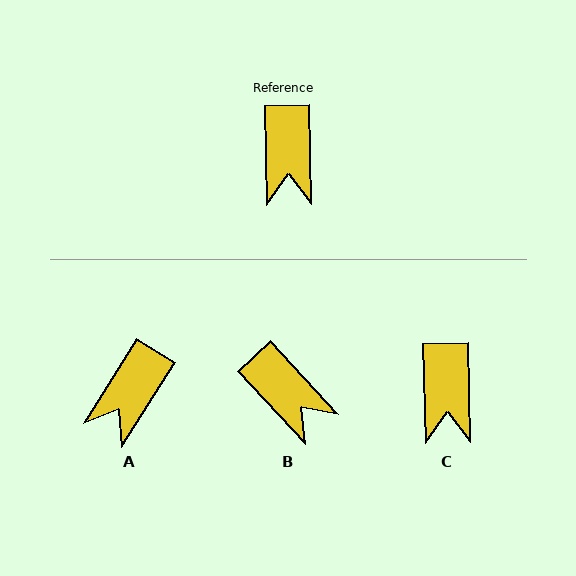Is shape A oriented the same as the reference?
No, it is off by about 33 degrees.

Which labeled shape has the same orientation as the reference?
C.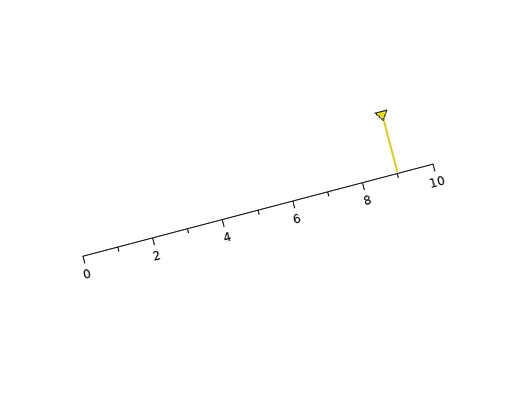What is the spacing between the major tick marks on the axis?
The major ticks are spaced 2 apart.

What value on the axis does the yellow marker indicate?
The marker indicates approximately 9.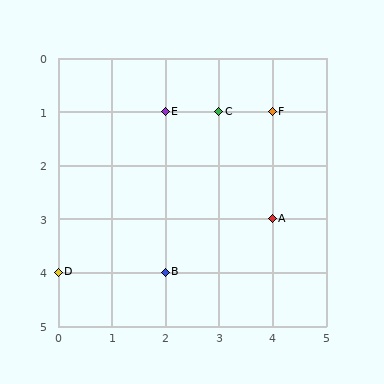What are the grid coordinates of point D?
Point D is at grid coordinates (0, 4).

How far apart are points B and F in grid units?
Points B and F are 2 columns and 3 rows apart (about 3.6 grid units diagonally).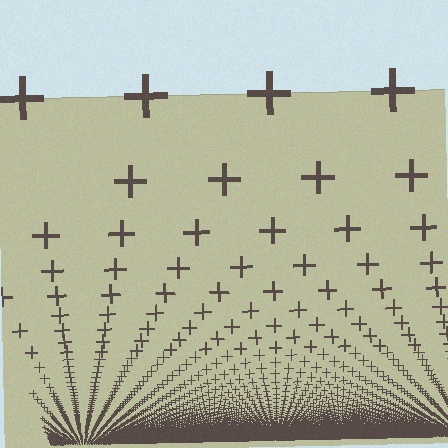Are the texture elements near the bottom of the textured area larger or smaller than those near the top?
Smaller. The gradient is inverted — elements near the bottom are smaller and denser.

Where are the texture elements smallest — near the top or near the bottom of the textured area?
Near the bottom.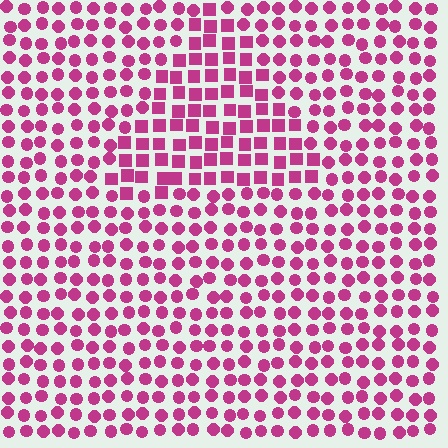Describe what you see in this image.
The image is filled with small magenta elements arranged in a uniform grid. A triangle-shaped region contains squares, while the surrounding area contains circles. The boundary is defined purely by the change in element shape.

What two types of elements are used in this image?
The image uses squares inside the triangle region and circles outside it.